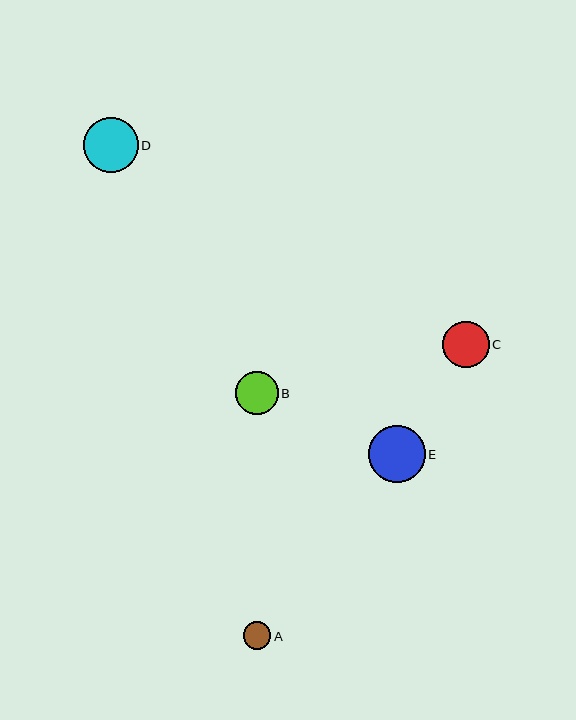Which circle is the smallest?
Circle A is the smallest with a size of approximately 28 pixels.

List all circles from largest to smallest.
From largest to smallest: E, D, C, B, A.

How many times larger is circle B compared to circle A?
Circle B is approximately 1.5 times the size of circle A.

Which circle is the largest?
Circle E is the largest with a size of approximately 56 pixels.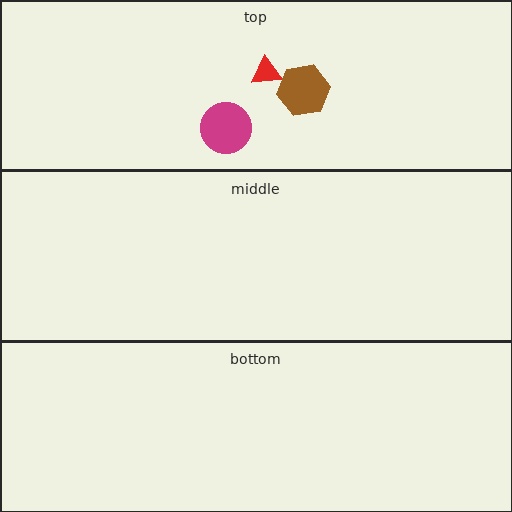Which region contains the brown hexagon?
The top region.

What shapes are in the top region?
The red triangle, the brown hexagon, the magenta circle.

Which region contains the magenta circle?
The top region.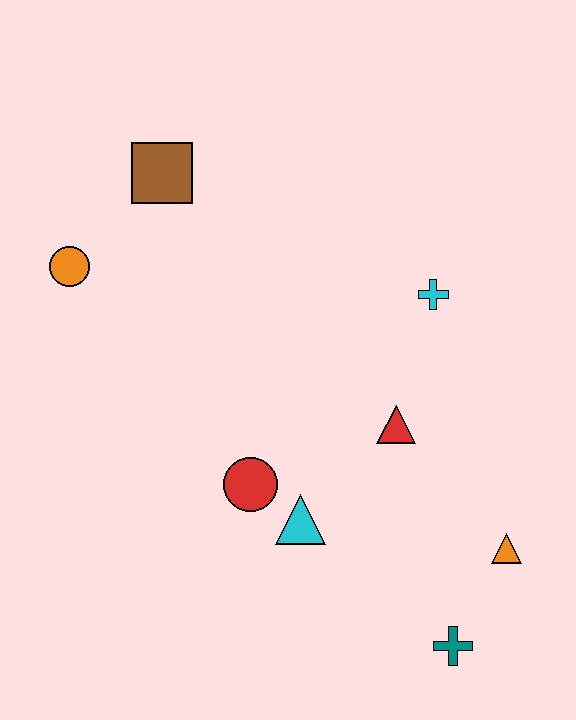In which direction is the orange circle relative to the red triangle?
The orange circle is to the left of the red triangle.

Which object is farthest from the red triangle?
The orange circle is farthest from the red triangle.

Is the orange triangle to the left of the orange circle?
No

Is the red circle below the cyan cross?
Yes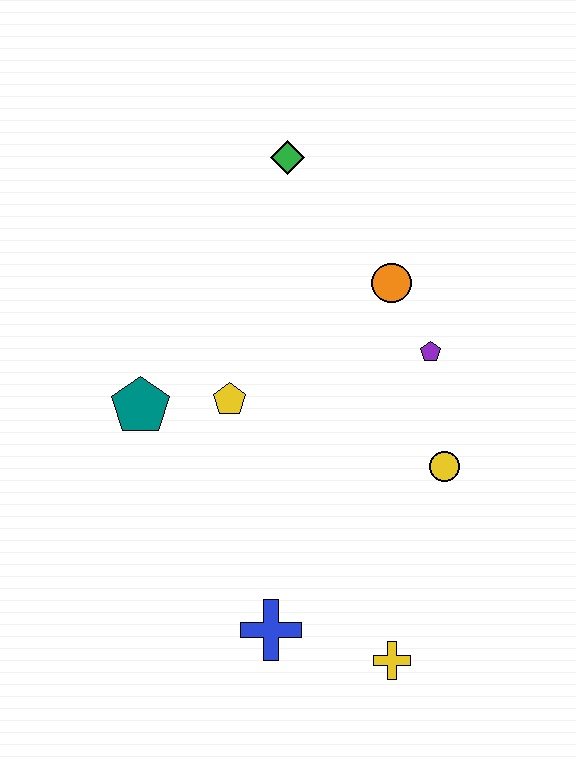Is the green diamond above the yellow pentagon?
Yes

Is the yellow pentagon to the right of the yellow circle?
No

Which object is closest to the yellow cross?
The blue cross is closest to the yellow cross.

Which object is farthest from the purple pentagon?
The blue cross is farthest from the purple pentagon.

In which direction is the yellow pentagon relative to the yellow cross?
The yellow pentagon is above the yellow cross.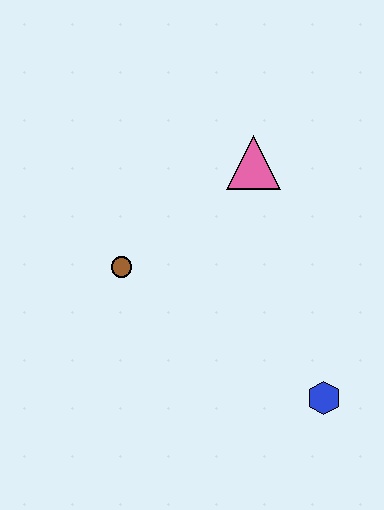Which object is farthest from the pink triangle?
The blue hexagon is farthest from the pink triangle.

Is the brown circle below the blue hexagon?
No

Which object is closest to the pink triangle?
The brown circle is closest to the pink triangle.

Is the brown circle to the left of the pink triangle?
Yes